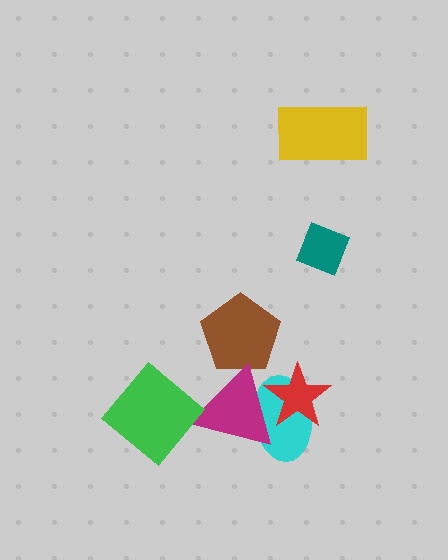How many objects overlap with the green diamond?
0 objects overlap with the green diamond.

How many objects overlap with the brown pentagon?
1 object overlaps with the brown pentagon.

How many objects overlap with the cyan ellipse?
2 objects overlap with the cyan ellipse.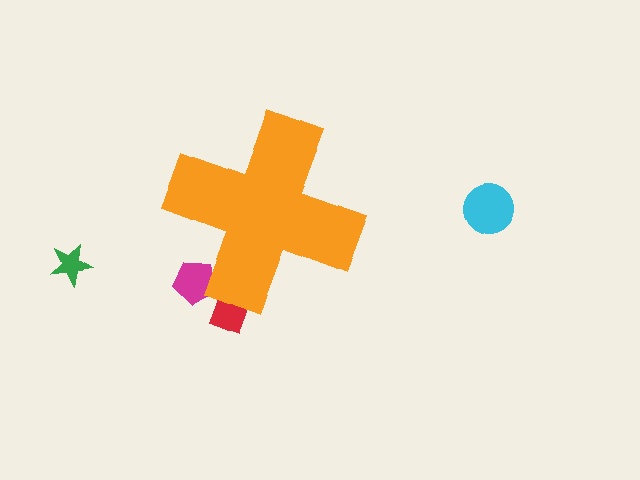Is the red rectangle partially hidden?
Yes, the red rectangle is partially hidden behind the orange cross.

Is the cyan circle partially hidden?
No, the cyan circle is fully visible.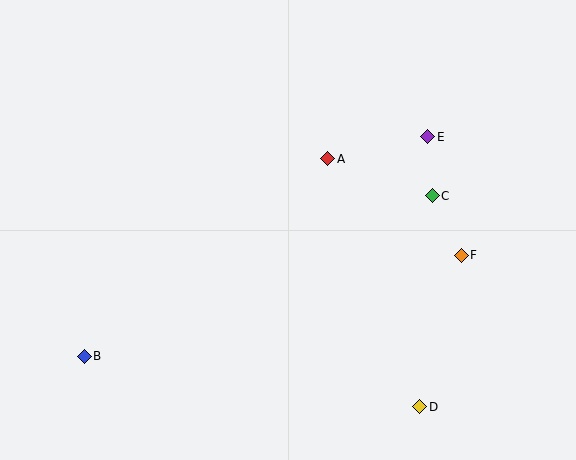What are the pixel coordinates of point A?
Point A is at (328, 159).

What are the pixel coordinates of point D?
Point D is at (420, 407).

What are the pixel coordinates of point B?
Point B is at (84, 356).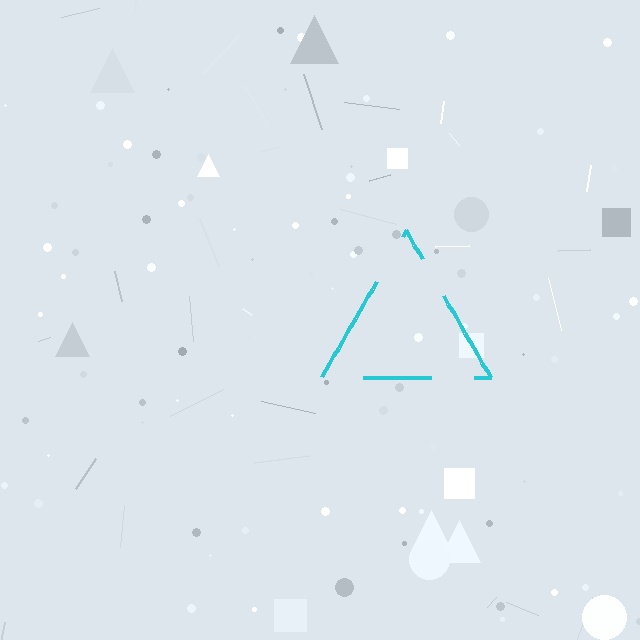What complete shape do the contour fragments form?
The contour fragments form a triangle.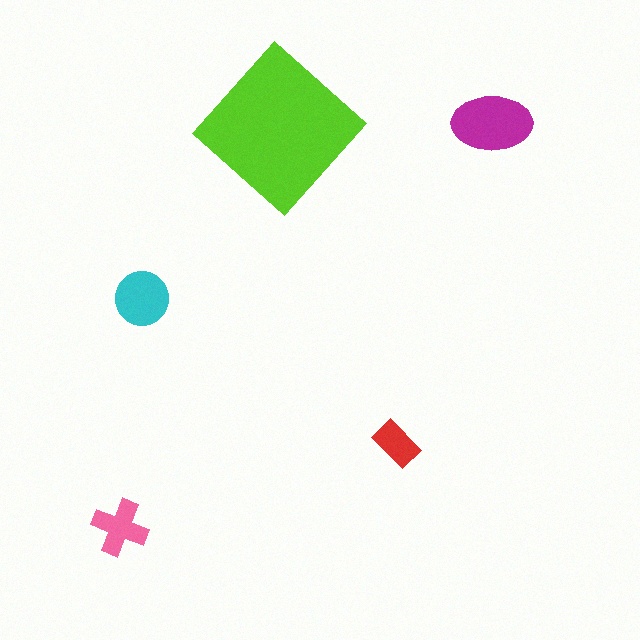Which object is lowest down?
The pink cross is bottommost.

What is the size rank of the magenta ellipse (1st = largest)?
2nd.